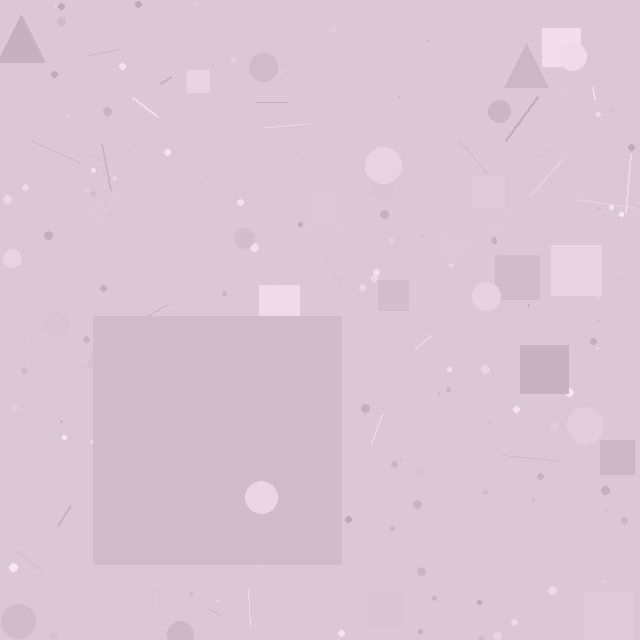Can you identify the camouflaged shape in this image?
The camouflaged shape is a square.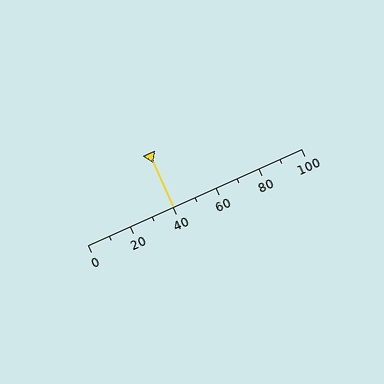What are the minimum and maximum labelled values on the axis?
The axis runs from 0 to 100.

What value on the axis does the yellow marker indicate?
The marker indicates approximately 40.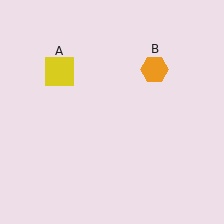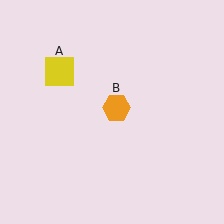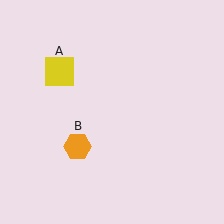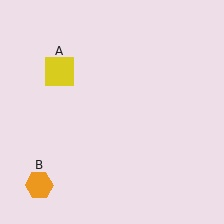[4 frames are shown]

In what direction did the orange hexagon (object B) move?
The orange hexagon (object B) moved down and to the left.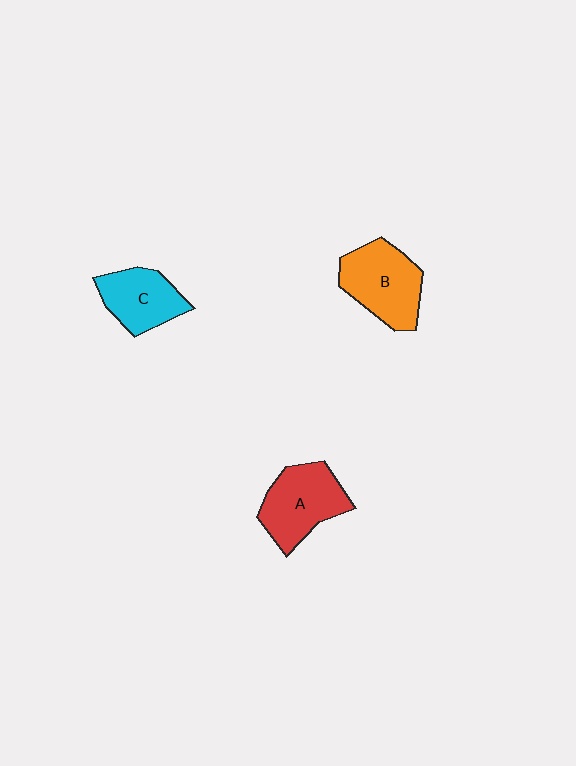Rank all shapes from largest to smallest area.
From largest to smallest: B (orange), A (red), C (cyan).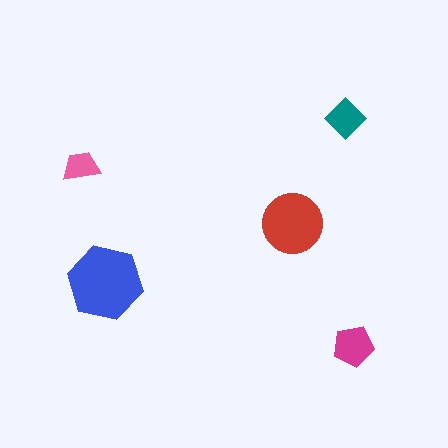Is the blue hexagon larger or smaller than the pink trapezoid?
Larger.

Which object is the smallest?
The pink trapezoid.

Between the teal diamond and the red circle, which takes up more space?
The red circle.